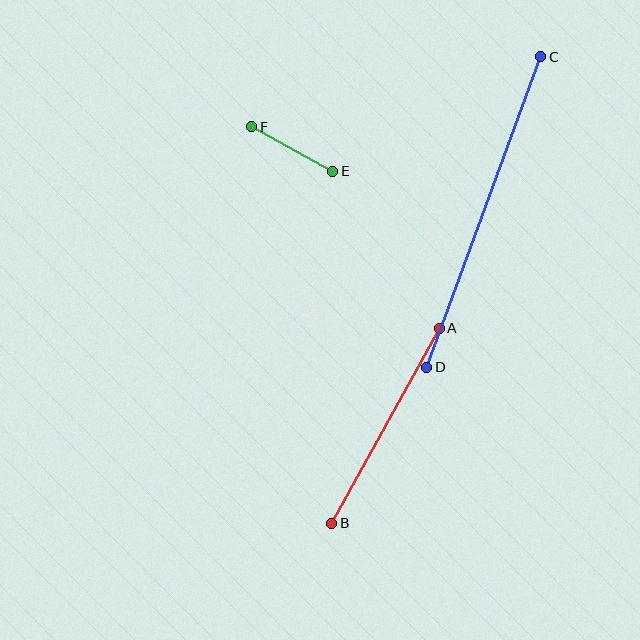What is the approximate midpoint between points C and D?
The midpoint is at approximately (484, 212) pixels.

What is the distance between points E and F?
The distance is approximately 93 pixels.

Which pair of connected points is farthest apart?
Points C and D are farthest apart.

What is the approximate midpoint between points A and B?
The midpoint is at approximately (385, 426) pixels.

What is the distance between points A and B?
The distance is approximately 222 pixels.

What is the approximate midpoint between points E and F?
The midpoint is at approximately (292, 149) pixels.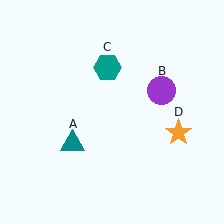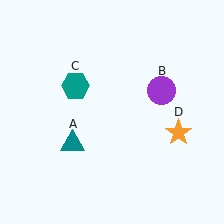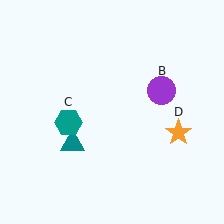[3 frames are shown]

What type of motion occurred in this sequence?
The teal hexagon (object C) rotated counterclockwise around the center of the scene.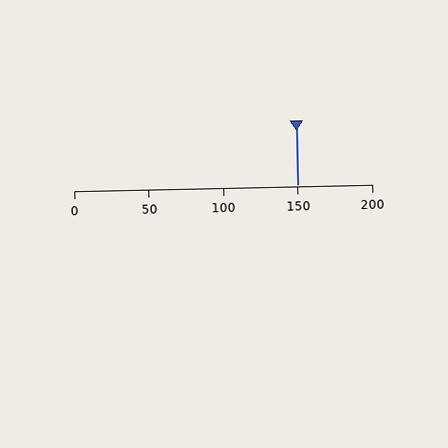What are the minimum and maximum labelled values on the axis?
The axis runs from 0 to 200.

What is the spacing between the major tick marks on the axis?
The major ticks are spaced 50 apart.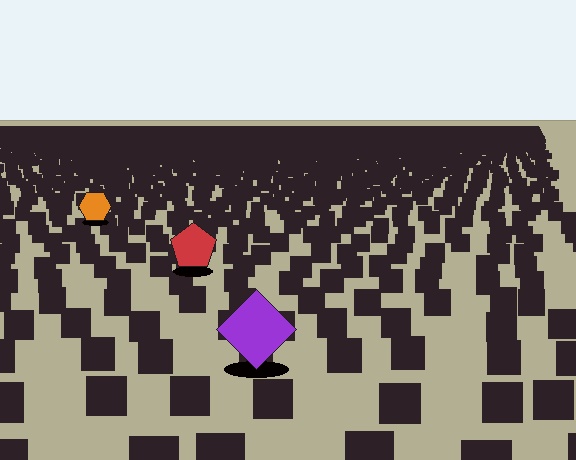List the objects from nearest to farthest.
From nearest to farthest: the purple diamond, the red pentagon, the orange hexagon.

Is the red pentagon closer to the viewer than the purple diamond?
No. The purple diamond is closer — you can tell from the texture gradient: the ground texture is coarser near it.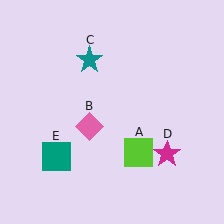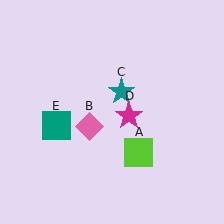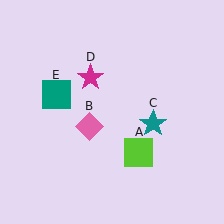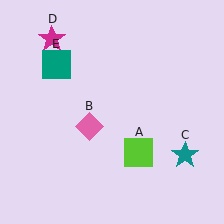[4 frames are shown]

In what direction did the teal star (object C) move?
The teal star (object C) moved down and to the right.